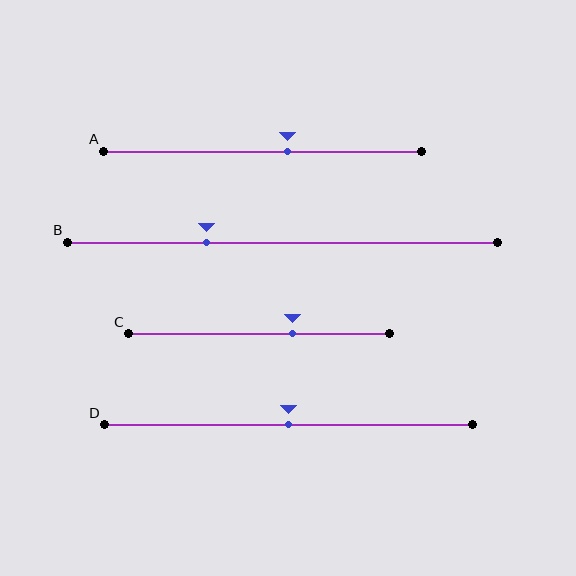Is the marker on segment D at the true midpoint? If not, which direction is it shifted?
Yes, the marker on segment D is at the true midpoint.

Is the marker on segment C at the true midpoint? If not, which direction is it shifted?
No, the marker on segment C is shifted to the right by about 13% of the segment length.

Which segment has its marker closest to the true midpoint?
Segment D has its marker closest to the true midpoint.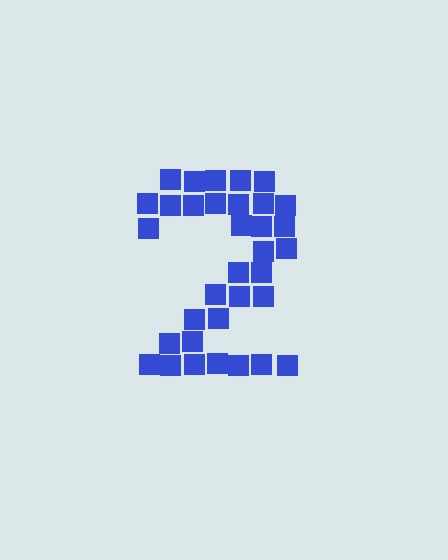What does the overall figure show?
The overall figure shows the digit 2.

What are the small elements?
The small elements are squares.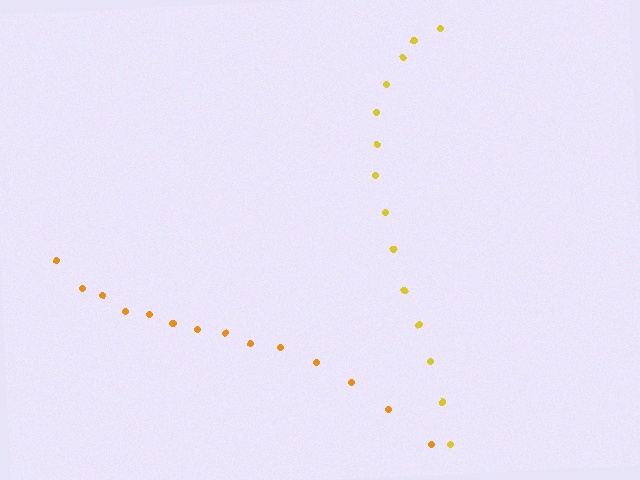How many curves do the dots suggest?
There are 2 distinct paths.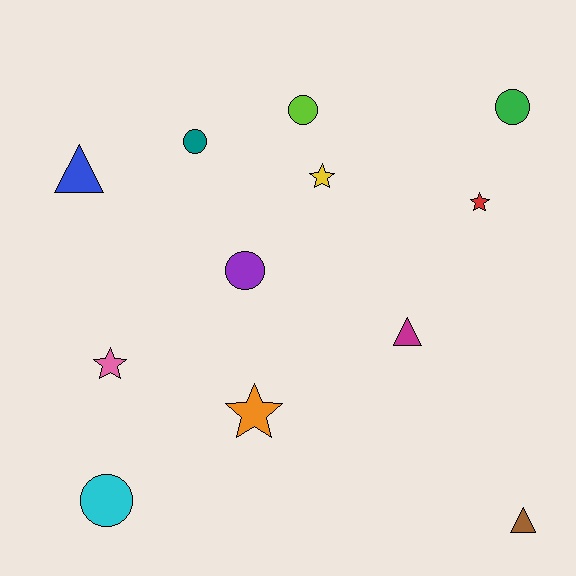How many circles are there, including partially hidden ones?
There are 5 circles.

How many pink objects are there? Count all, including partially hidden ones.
There is 1 pink object.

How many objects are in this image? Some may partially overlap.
There are 12 objects.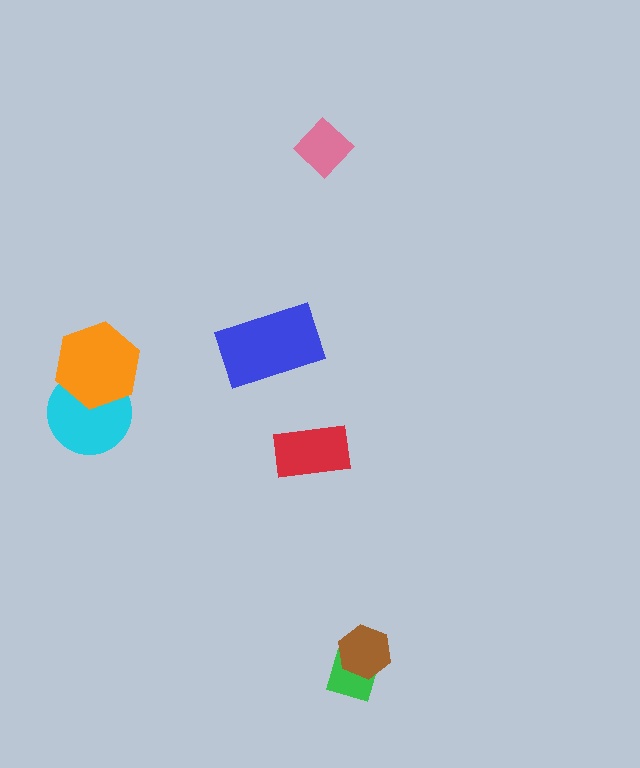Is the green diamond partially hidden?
Yes, it is partially covered by another shape.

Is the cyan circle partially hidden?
Yes, it is partially covered by another shape.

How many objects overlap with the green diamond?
1 object overlaps with the green diamond.